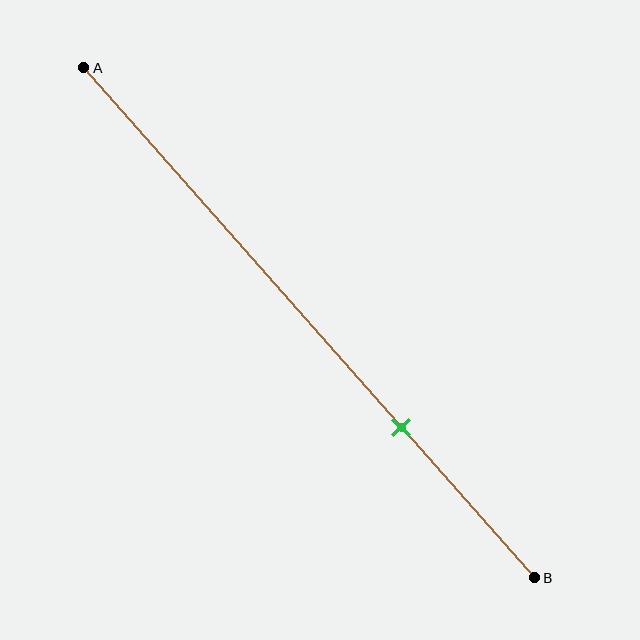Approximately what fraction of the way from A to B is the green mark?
The green mark is approximately 70% of the way from A to B.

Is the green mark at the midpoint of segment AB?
No, the mark is at about 70% from A, not at the 50% midpoint.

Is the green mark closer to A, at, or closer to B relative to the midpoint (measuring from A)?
The green mark is closer to point B than the midpoint of segment AB.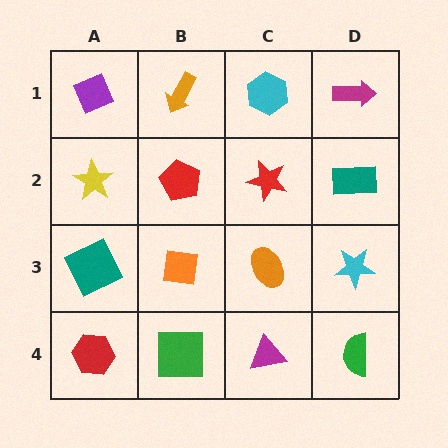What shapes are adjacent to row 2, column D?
A magenta arrow (row 1, column D), a cyan star (row 3, column D), a red star (row 2, column C).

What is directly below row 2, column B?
An orange square.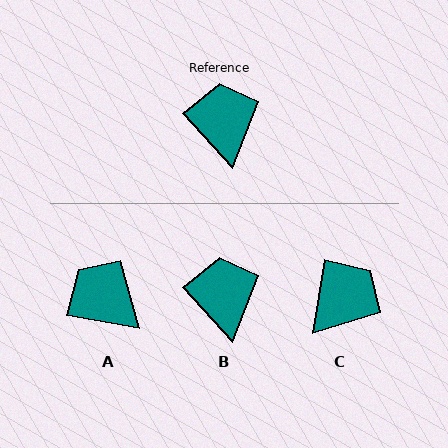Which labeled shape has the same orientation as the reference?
B.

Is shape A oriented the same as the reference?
No, it is off by about 37 degrees.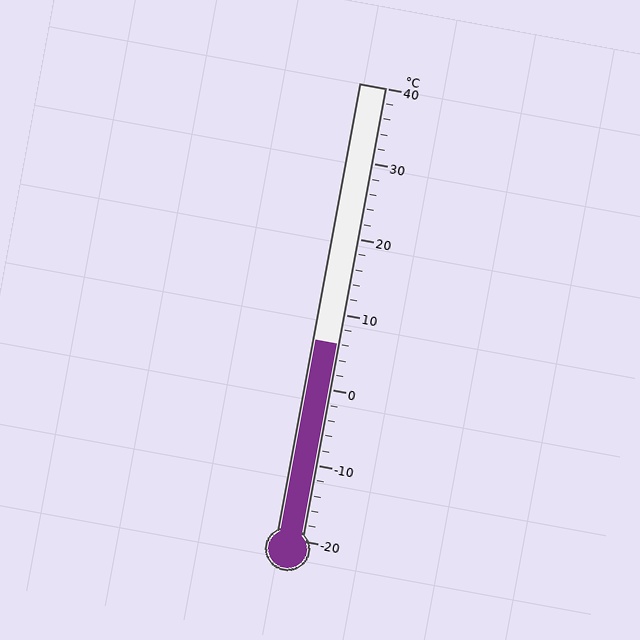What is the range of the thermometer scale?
The thermometer scale ranges from -20°C to 40°C.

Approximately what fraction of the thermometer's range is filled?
The thermometer is filled to approximately 45% of its range.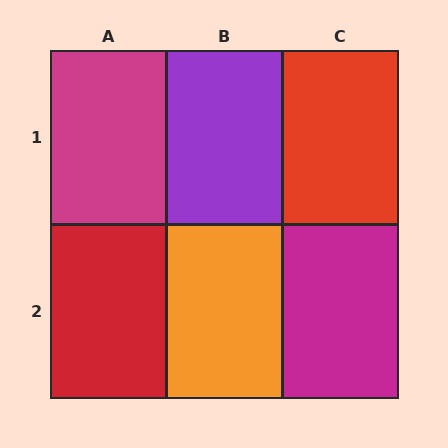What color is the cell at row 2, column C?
Magenta.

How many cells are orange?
1 cell is orange.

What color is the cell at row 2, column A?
Red.